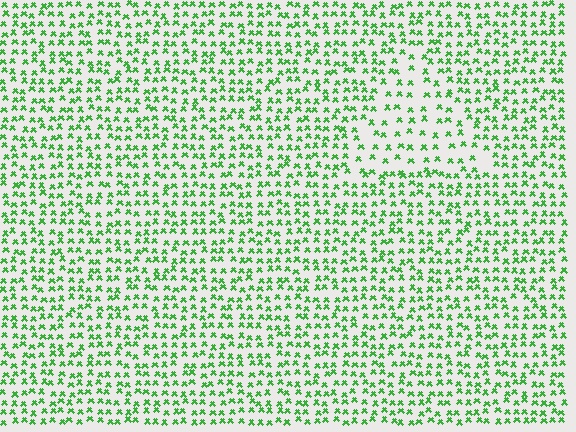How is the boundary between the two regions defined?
The boundary is defined by a change in element density (approximately 1.8x ratio). All elements are the same color, size, and shape.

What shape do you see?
I see a triangle.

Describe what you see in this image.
The image contains small green elements arranged at two different densities. A triangle-shaped region is visible where the elements are less densely packed than the surrounding area.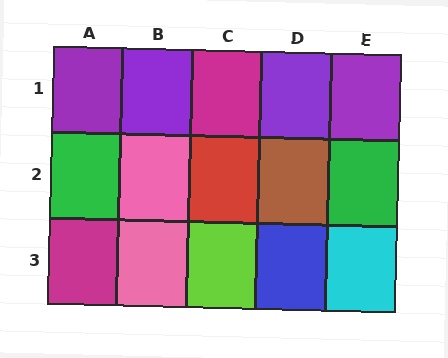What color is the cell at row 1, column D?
Purple.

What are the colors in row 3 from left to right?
Magenta, pink, lime, blue, cyan.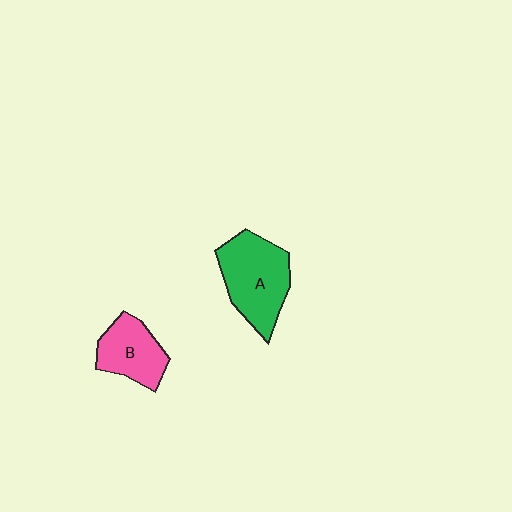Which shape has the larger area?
Shape A (green).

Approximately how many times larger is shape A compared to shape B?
Approximately 1.5 times.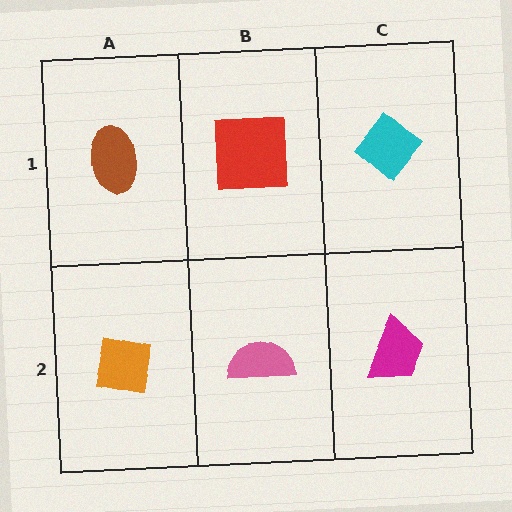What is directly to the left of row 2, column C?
A pink semicircle.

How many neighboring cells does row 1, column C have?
2.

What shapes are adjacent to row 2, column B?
A red square (row 1, column B), an orange square (row 2, column A), a magenta trapezoid (row 2, column C).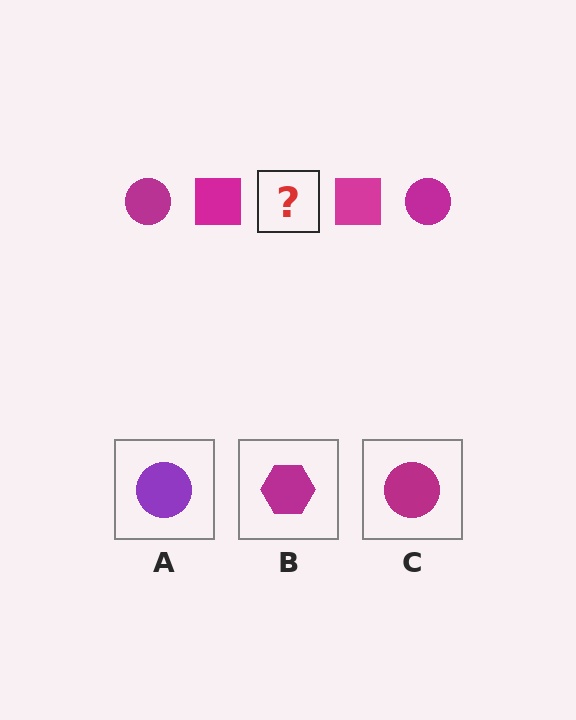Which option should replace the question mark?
Option C.